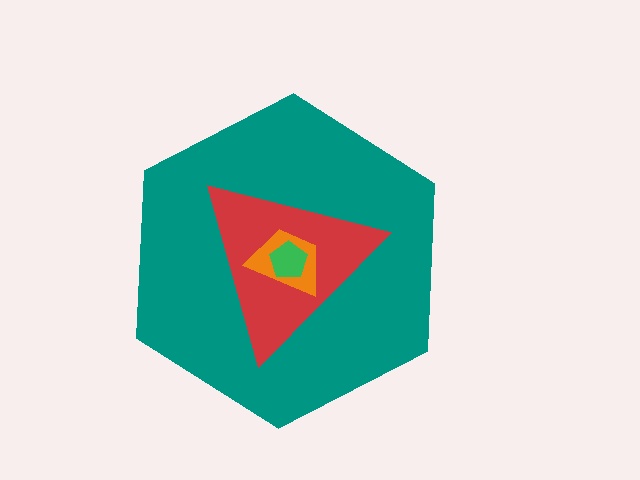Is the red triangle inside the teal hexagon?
Yes.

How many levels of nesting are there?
4.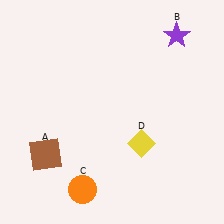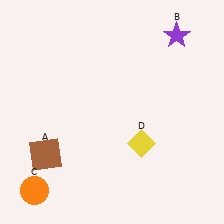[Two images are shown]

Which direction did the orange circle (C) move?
The orange circle (C) moved left.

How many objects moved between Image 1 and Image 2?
1 object moved between the two images.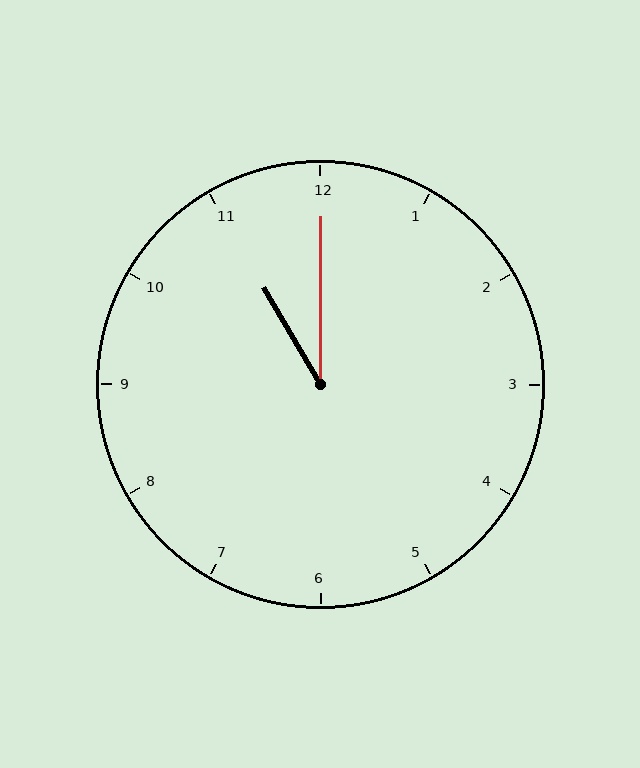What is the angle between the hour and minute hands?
Approximately 30 degrees.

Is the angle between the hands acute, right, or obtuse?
It is acute.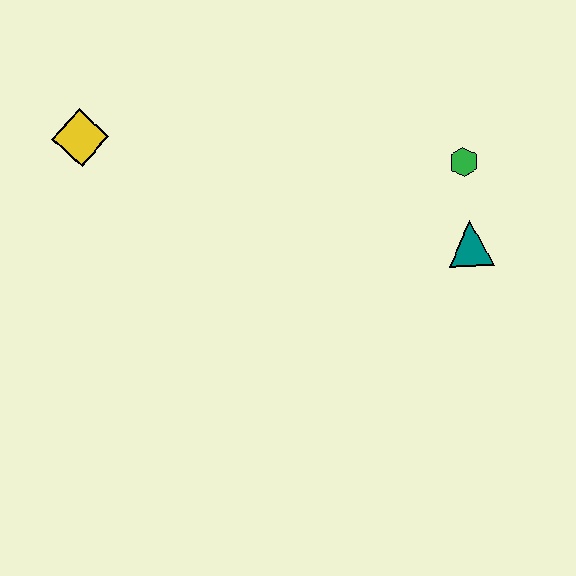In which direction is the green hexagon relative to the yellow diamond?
The green hexagon is to the right of the yellow diamond.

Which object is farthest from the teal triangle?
The yellow diamond is farthest from the teal triangle.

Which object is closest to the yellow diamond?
The green hexagon is closest to the yellow diamond.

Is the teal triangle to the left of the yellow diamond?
No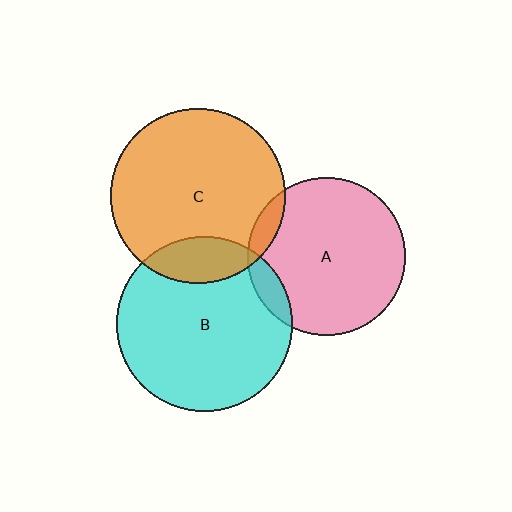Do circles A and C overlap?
Yes.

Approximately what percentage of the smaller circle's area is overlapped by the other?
Approximately 5%.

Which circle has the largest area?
Circle B (cyan).